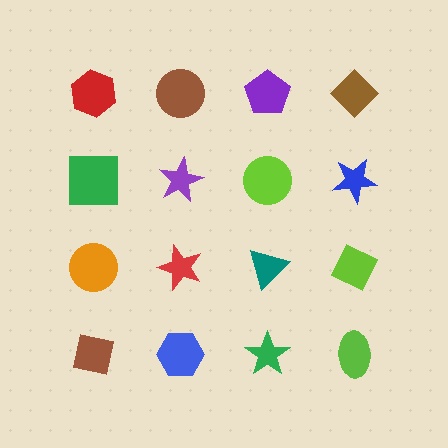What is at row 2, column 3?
A lime circle.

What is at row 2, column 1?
A green square.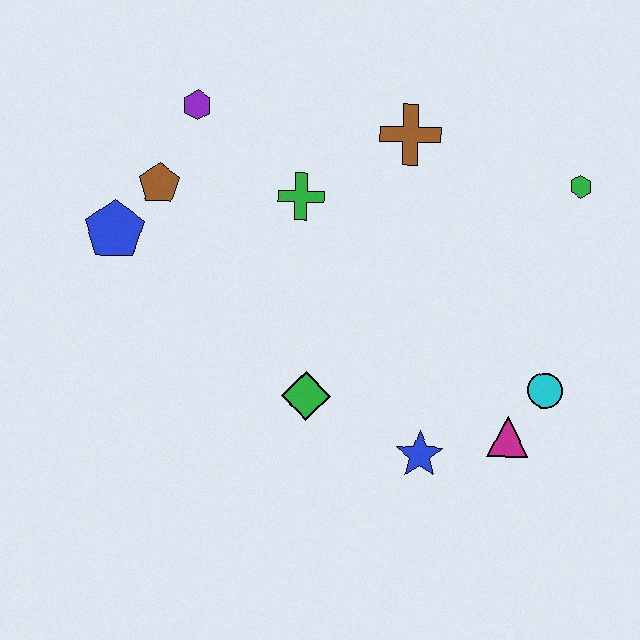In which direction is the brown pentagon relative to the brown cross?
The brown pentagon is to the left of the brown cross.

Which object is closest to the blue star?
The magenta triangle is closest to the blue star.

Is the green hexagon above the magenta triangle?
Yes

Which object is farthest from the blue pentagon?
The green hexagon is farthest from the blue pentagon.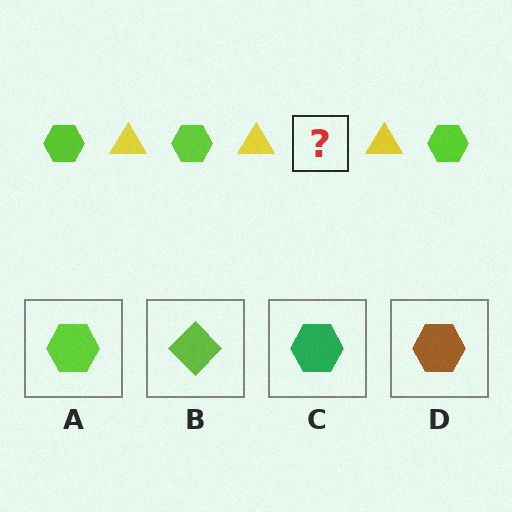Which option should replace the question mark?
Option A.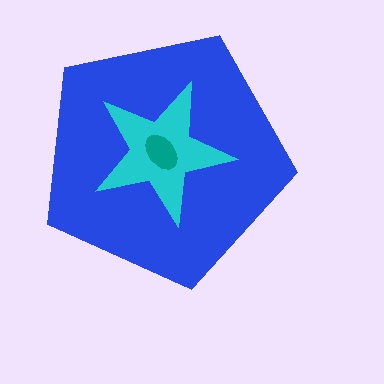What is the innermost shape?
The teal ellipse.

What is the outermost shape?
The blue pentagon.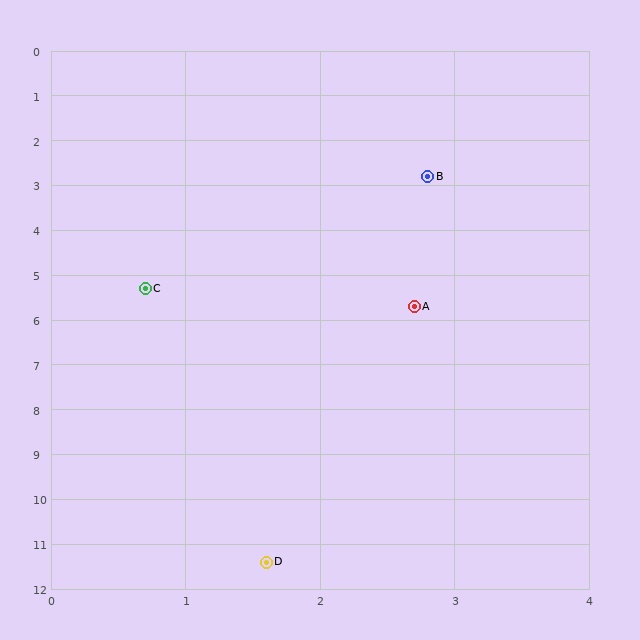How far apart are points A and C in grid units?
Points A and C are about 2.0 grid units apart.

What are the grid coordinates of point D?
Point D is at approximately (1.6, 11.4).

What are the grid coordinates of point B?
Point B is at approximately (2.8, 2.8).